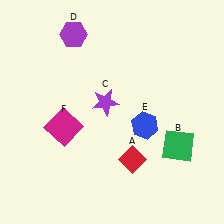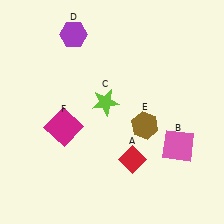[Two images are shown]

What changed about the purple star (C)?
In Image 1, C is purple. In Image 2, it changed to lime.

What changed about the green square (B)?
In Image 1, B is green. In Image 2, it changed to pink.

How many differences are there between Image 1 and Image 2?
There are 3 differences between the two images.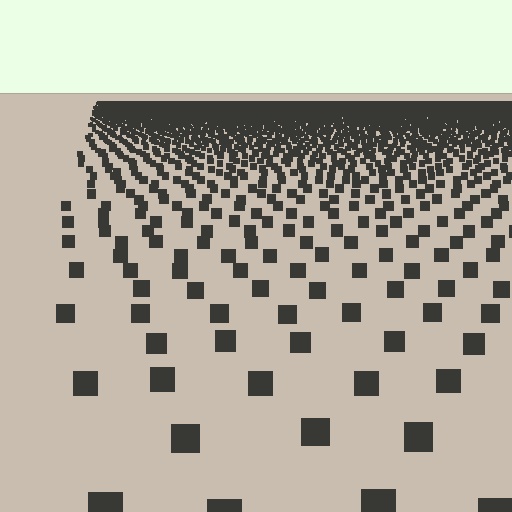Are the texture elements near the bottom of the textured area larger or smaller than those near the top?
Larger. Near the bottom, elements are closer to the viewer and appear at a bigger on-screen size.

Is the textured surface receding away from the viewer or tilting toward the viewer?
The surface is receding away from the viewer. Texture elements get smaller and denser toward the top.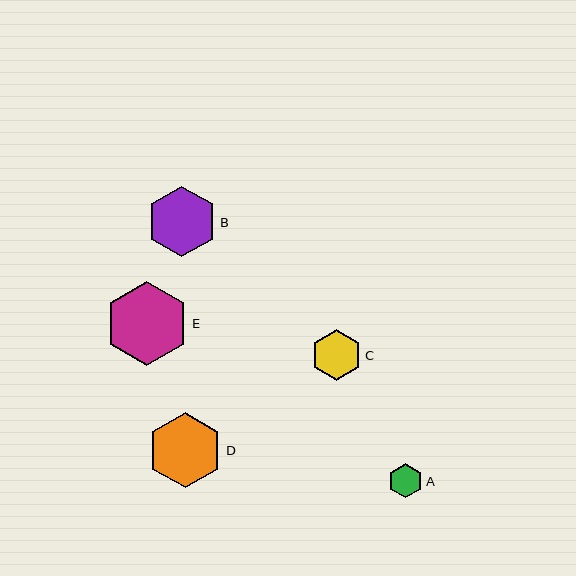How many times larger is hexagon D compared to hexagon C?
Hexagon D is approximately 1.5 times the size of hexagon C.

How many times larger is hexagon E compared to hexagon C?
Hexagon E is approximately 1.7 times the size of hexagon C.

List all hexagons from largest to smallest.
From largest to smallest: E, D, B, C, A.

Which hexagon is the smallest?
Hexagon A is the smallest with a size of approximately 34 pixels.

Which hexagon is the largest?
Hexagon E is the largest with a size of approximately 84 pixels.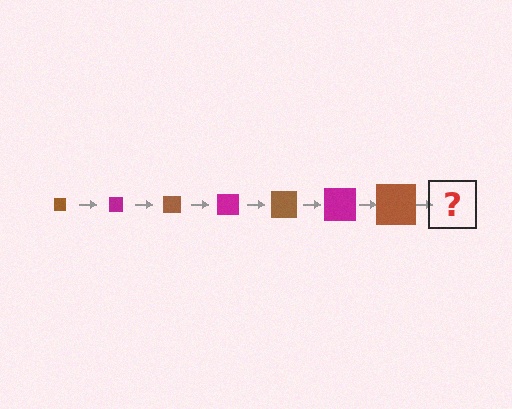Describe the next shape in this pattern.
It should be a magenta square, larger than the previous one.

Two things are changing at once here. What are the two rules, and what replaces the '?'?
The two rules are that the square grows larger each step and the color cycles through brown and magenta. The '?' should be a magenta square, larger than the previous one.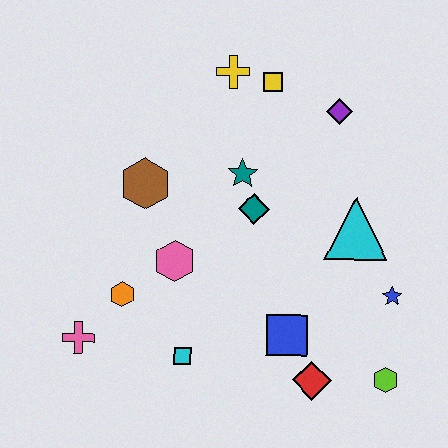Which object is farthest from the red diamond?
The yellow cross is farthest from the red diamond.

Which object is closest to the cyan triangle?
The blue star is closest to the cyan triangle.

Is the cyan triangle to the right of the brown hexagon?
Yes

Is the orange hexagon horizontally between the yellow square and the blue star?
No